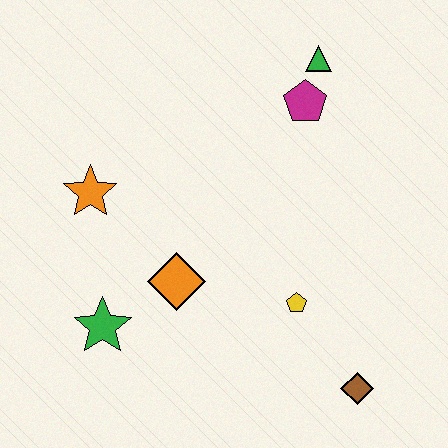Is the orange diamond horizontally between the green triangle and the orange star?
Yes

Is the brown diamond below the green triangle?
Yes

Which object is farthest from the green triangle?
The green star is farthest from the green triangle.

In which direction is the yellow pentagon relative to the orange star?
The yellow pentagon is to the right of the orange star.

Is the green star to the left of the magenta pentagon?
Yes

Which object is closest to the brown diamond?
The yellow pentagon is closest to the brown diamond.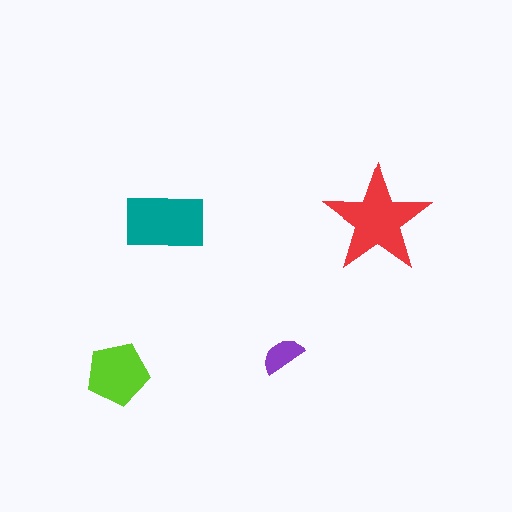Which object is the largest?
The red star.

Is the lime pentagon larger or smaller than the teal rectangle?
Smaller.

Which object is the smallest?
The purple semicircle.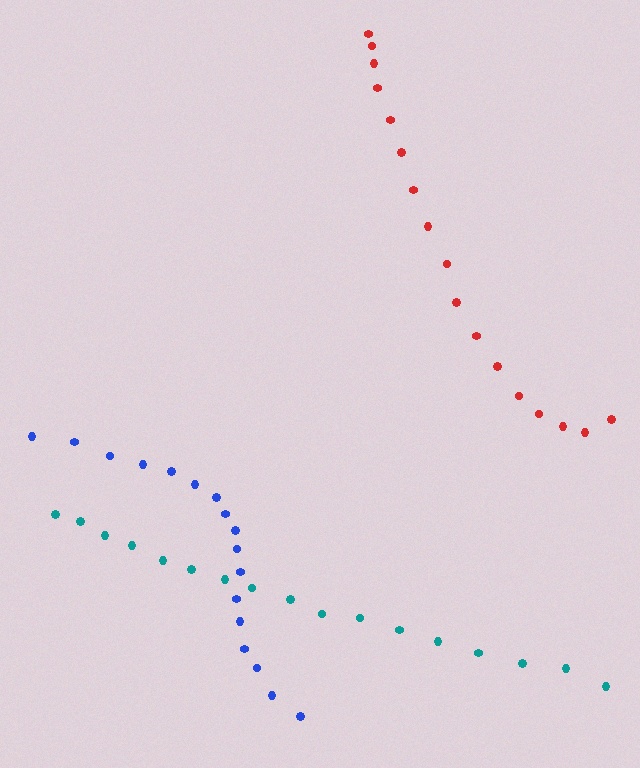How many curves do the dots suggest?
There are 3 distinct paths.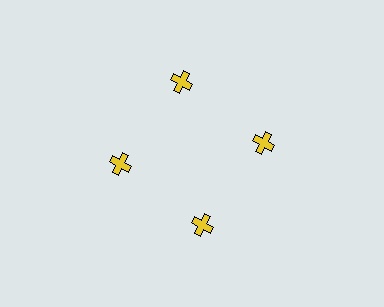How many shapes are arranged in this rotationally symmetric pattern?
There are 4 shapes, arranged in 4 groups of 1.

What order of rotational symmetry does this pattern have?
This pattern has 4-fold rotational symmetry.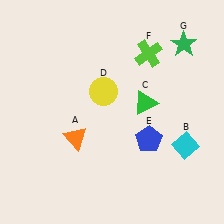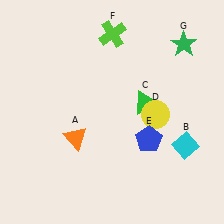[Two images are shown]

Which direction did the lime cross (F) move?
The lime cross (F) moved left.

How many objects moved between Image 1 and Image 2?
2 objects moved between the two images.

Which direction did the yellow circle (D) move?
The yellow circle (D) moved right.